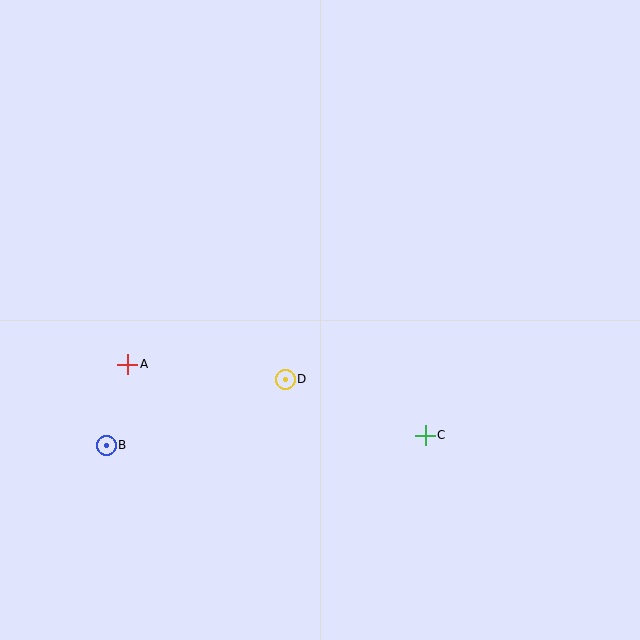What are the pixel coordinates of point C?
Point C is at (425, 435).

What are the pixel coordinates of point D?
Point D is at (285, 379).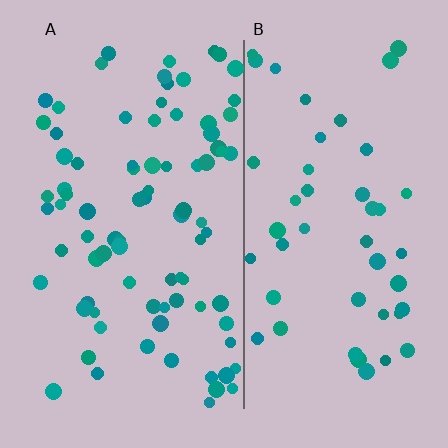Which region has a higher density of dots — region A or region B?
A (the left).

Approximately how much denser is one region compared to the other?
Approximately 1.8× — region A over region B.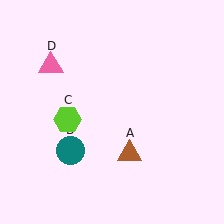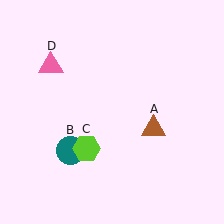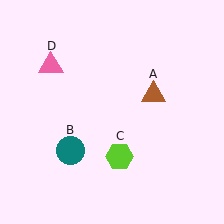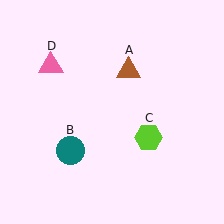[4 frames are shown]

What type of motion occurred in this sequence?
The brown triangle (object A), lime hexagon (object C) rotated counterclockwise around the center of the scene.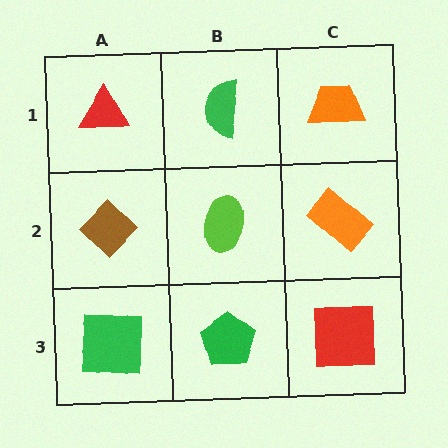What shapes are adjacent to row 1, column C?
An orange rectangle (row 2, column C), a green semicircle (row 1, column B).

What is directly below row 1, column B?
A lime ellipse.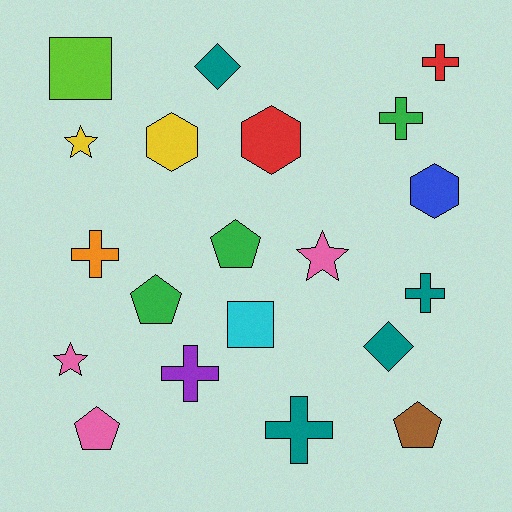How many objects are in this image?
There are 20 objects.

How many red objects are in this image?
There are 2 red objects.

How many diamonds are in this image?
There are 2 diamonds.